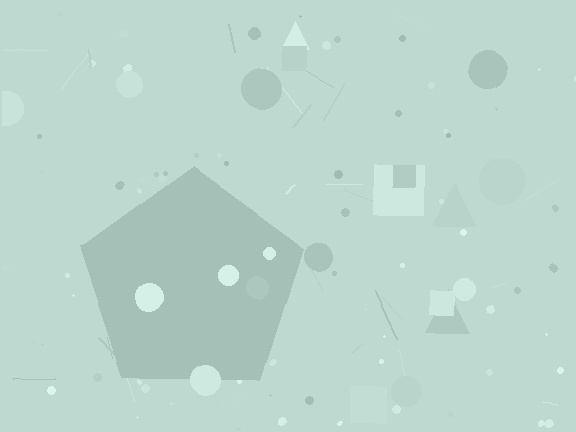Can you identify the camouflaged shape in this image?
The camouflaged shape is a pentagon.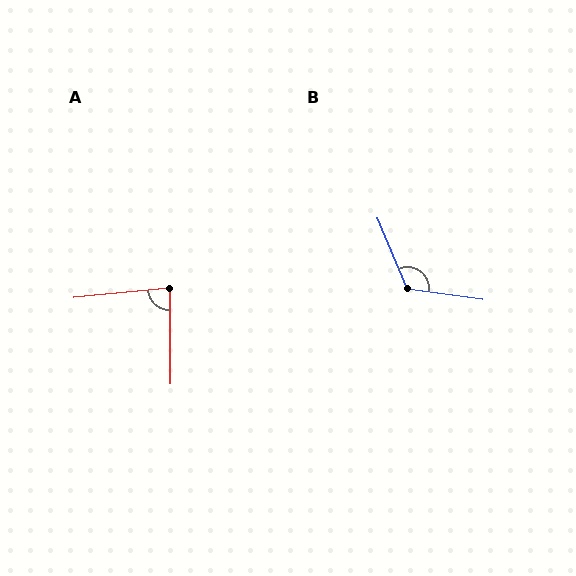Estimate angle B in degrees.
Approximately 121 degrees.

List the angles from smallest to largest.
A (85°), B (121°).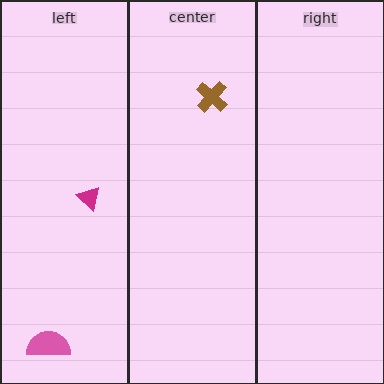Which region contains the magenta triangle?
The left region.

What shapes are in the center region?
The brown cross.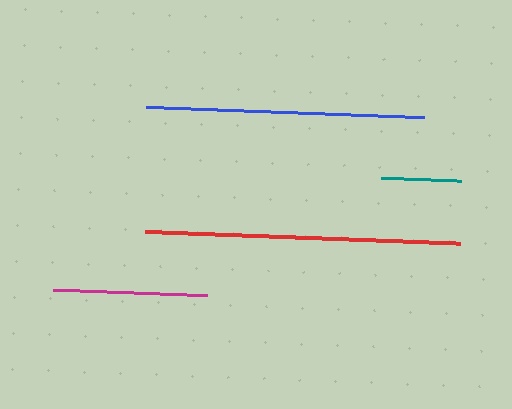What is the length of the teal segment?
The teal segment is approximately 80 pixels long.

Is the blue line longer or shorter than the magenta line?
The blue line is longer than the magenta line.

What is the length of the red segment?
The red segment is approximately 314 pixels long.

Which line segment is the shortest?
The teal line is the shortest at approximately 80 pixels.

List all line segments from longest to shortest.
From longest to shortest: red, blue, magenta, teal.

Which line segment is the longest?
The red line is the longest at approximately 314 pixels.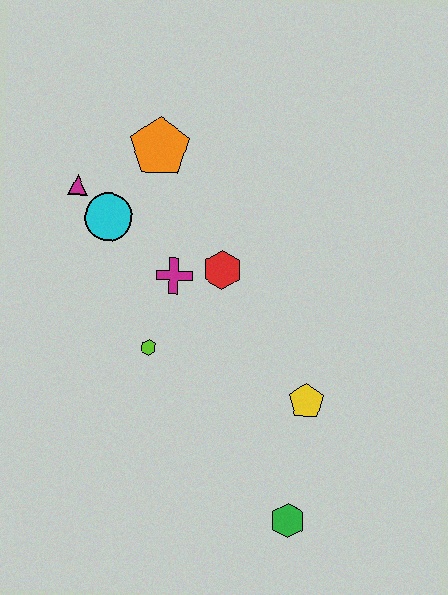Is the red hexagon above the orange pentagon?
No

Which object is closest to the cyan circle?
The magenta triangle is closest to the cyan circle.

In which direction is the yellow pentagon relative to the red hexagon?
The yellow pentagon is below the red hexagon.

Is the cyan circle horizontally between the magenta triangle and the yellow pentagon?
Yes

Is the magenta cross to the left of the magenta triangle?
No